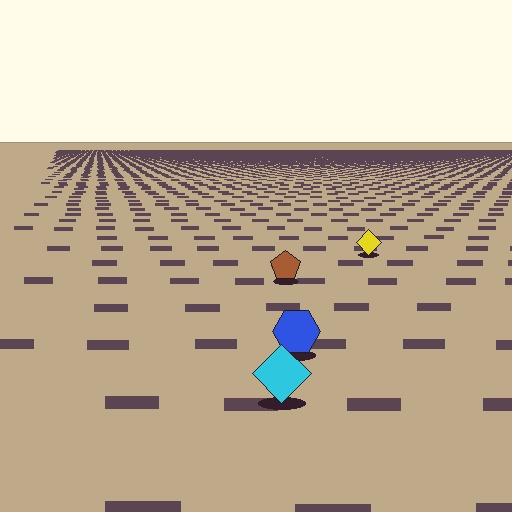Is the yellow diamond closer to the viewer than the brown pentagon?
No. The brown pentagon is closer — you can tell from the texture gradient: the ground texture is coarser near it.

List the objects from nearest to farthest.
From nearest to farthest: the cyan diamond, the blue hexagon, the brown pentagon, the yellow diamond.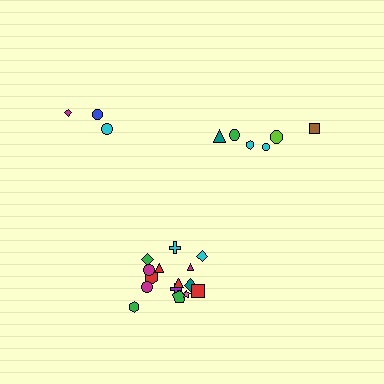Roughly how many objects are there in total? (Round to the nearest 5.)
Roughly 25 objects in total.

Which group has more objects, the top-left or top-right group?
The top-right group.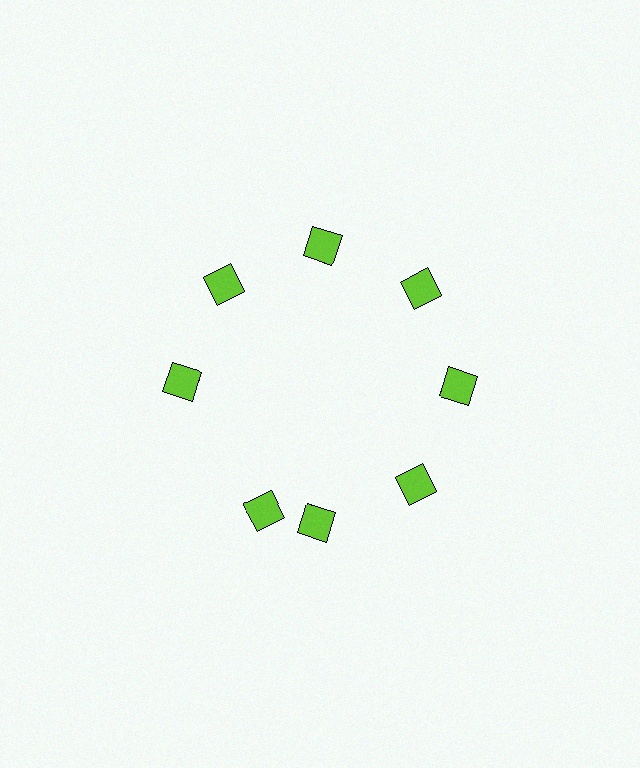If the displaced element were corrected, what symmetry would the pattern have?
It would have 8-fold rotational symmetry — the pattern would map onto itself every 45 degrees.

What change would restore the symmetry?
The symmetry would be restored by rotating it back into even spacing with its neighbors so that all 8 diamonds sit at equal angles and equal distance from the center.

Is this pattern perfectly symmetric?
No. The 8 lime diamonds are arranged in a ring, but one element near the 8 o'clock position is rotated out of alignment along the ring, breaking the 8-fold rotational symmetry.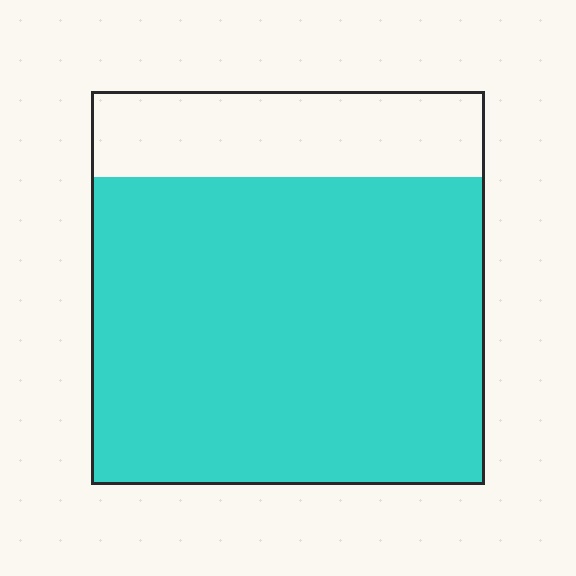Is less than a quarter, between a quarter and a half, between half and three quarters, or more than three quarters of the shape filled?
More than three quarters.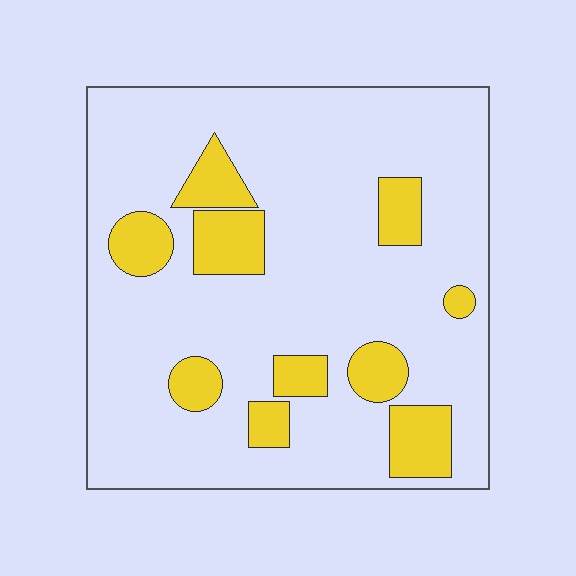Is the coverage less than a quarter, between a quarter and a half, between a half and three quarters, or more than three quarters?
Less than a quarter.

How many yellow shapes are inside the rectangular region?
10.